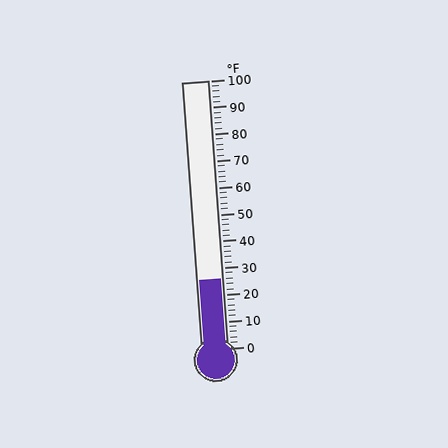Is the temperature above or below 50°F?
The temperature is below 50°F.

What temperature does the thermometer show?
The thermometer shows approximately 26°F.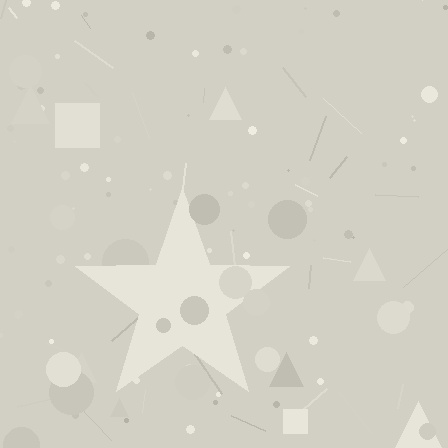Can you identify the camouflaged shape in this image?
The camouflaged shape is a star.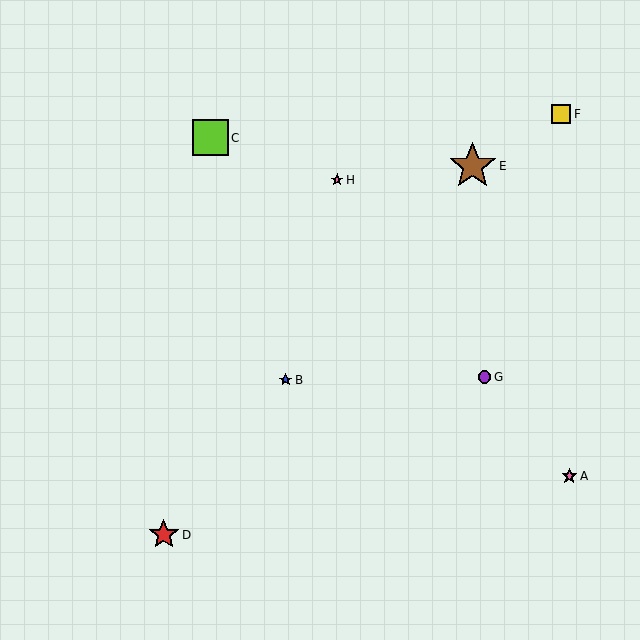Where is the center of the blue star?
The center of the blue star is at (286, 380).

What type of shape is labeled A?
Shape A is a pink star.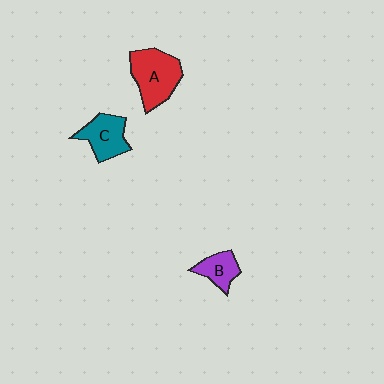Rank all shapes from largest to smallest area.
From largest to smallest: A (red), C (teal), B (purple).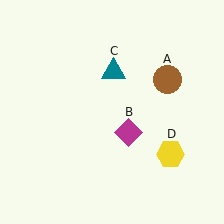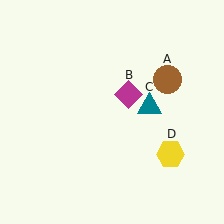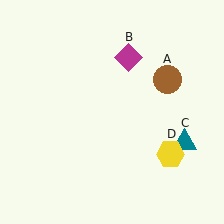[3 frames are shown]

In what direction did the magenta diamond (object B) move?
The magenta diamond (object B) moved up.